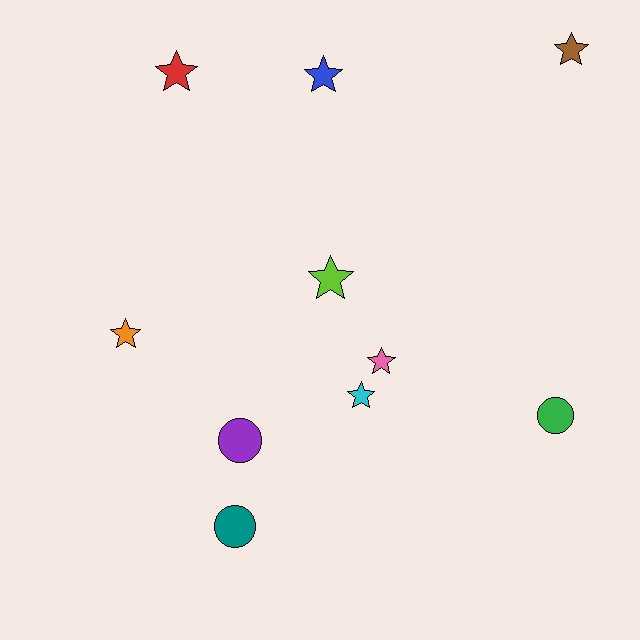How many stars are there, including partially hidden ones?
There are 7 stars.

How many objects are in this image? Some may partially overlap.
There are 10 objects.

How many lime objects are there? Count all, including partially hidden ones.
There is 1 lime object.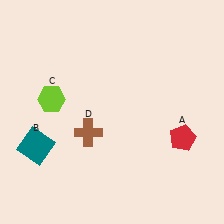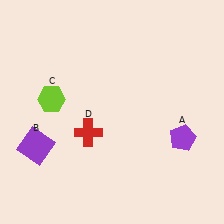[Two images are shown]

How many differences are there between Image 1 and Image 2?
There are 3 differences between the two images.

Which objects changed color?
A changed from red to purple. B changed from teal to purple. D changed from brown to red.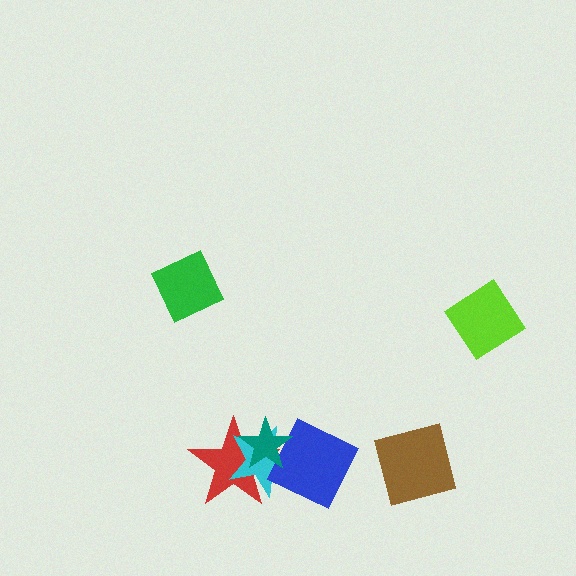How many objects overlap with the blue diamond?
3 objects overlap with the blue diamond.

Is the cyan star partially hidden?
Yes, it is partially covered by another shape.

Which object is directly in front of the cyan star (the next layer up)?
The blue diamond is directly in front of the cyan star.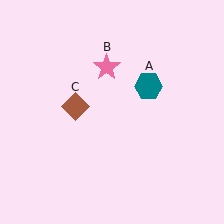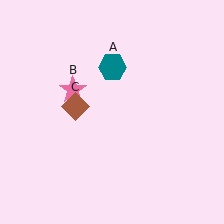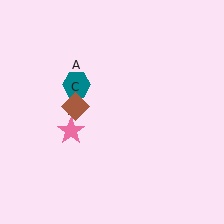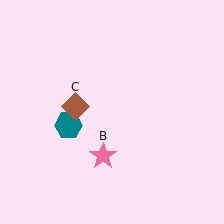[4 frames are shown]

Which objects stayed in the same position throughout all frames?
Brown diamond (object C) remained stationary.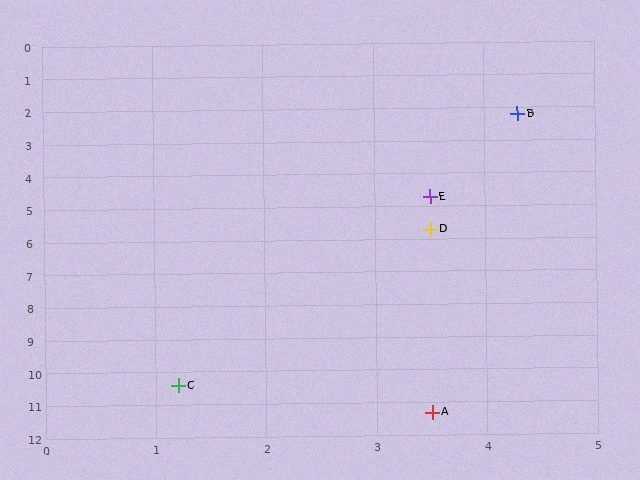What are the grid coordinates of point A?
Point A is at approximately (3.5, 11.3).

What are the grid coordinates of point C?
Point C is at approximately (1.2, 10.4).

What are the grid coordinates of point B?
Point B is at approximately (4.3, 2.2).